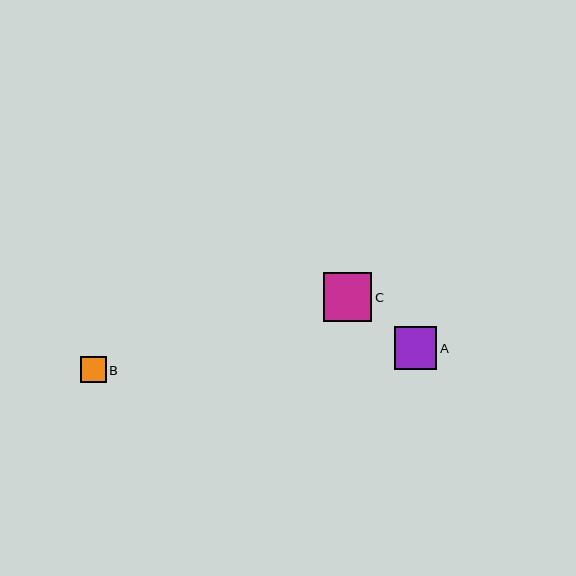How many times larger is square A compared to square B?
Square A is approximately 1.7 times the size of square B.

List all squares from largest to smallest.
From largest to smallest: C, A, B.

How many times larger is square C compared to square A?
Square C is approximately 1.1 times the size of square A.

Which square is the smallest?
Square B is the smallest with a size of approximately 26 pixels.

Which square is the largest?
Square C is the largest with a size of approximately 48 pixels.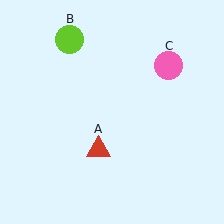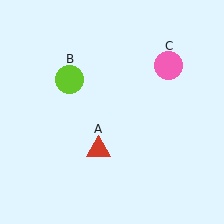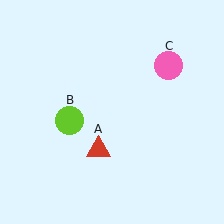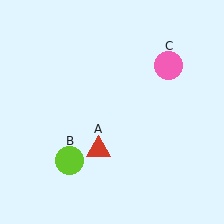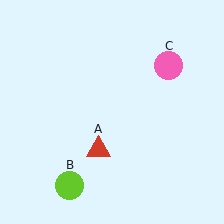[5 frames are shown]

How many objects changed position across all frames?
1 object changed position: lime circle (object B).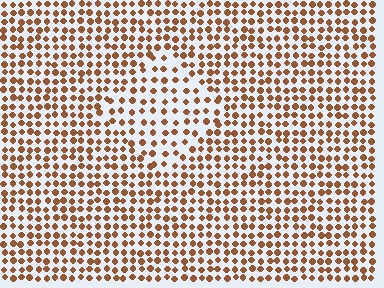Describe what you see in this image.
The image contains small brown elements arranged at two different densities. A diamond-shaped region is visible where the elements are less densely packed than the surrounding area.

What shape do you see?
I see a diamond.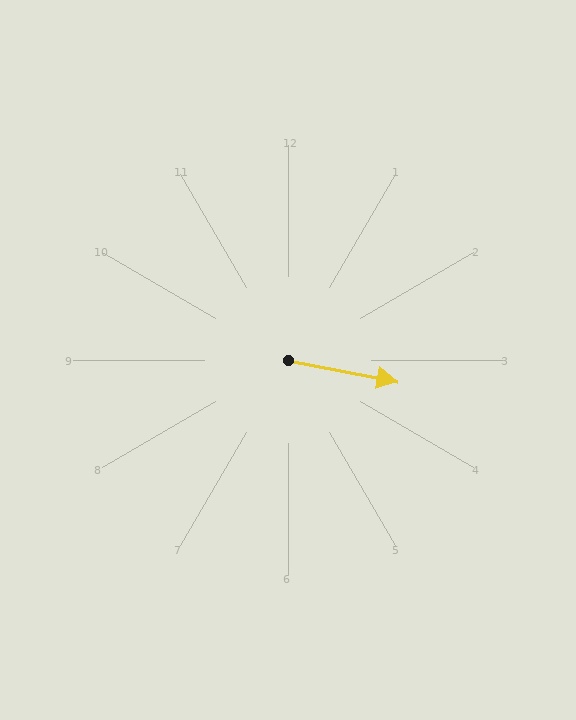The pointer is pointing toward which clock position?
Roughly 3 o'clock.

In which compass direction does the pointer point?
East.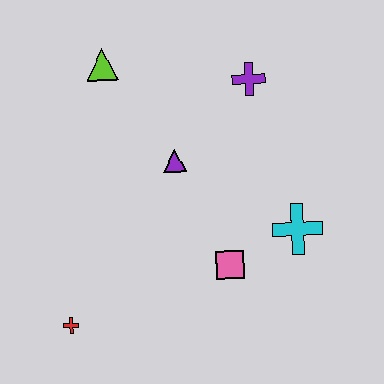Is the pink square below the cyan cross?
Yes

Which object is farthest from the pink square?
The lime triangle is farthest from the pink square.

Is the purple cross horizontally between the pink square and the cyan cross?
Yes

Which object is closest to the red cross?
The pink square is closest to the red cross.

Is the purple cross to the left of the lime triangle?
No